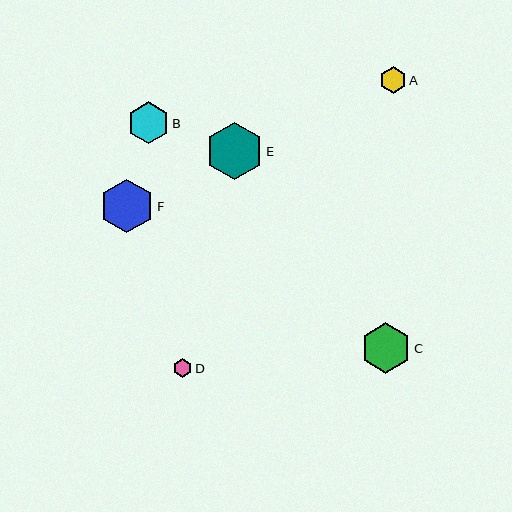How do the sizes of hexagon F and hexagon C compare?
Hexagon F and hexagon C are approximately the same size.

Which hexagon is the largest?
Hexagon E is the largest with a size of approximately 57 pixels.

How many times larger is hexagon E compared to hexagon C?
Hexagon E is approximately 1.1 times the size of hexagon C.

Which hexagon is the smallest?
Hexagon D is the smallest with a size of approximately 19 pixels.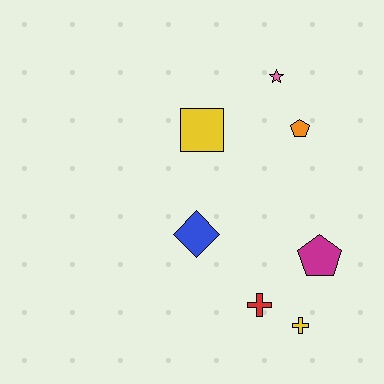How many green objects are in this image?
There are no green objects.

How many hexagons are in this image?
There are no hexagons.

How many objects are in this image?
There are 7 objects.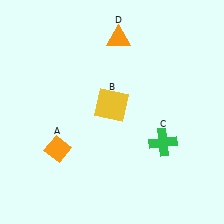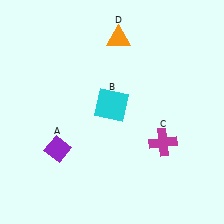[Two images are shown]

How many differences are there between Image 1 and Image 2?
There are 3 differences between the two images.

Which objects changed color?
A changed from orange to purple. B changed from yellow to cyan. C changed from green to magenta.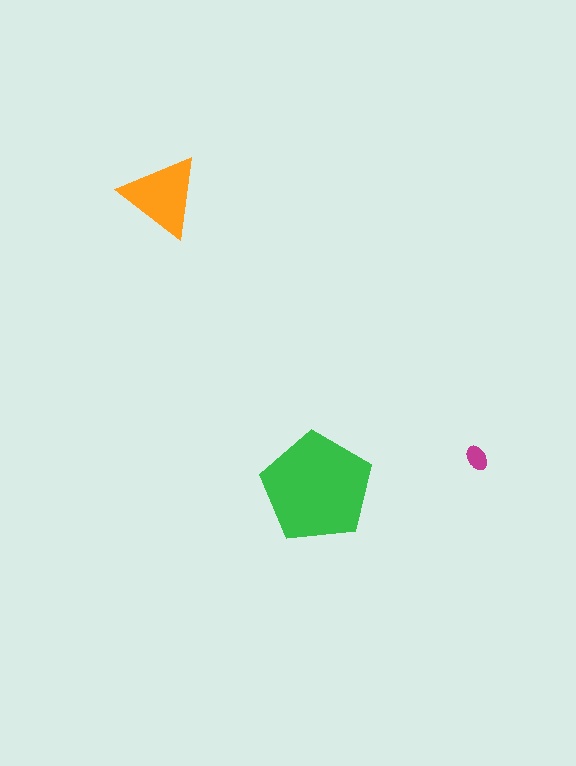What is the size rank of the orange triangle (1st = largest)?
2nd.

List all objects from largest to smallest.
The green pentagon, the orange triangle, the magenta ellipse.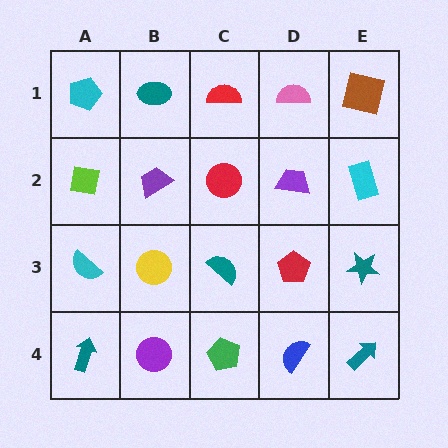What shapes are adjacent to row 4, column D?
A red pentagon (row 3, column D), a green pentagon (row 4, column C), a teal arrow (row 4, column E).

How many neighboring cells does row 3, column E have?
3.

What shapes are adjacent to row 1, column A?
A lime square (row 2, column A), a teal ellipse (row 1, column B).